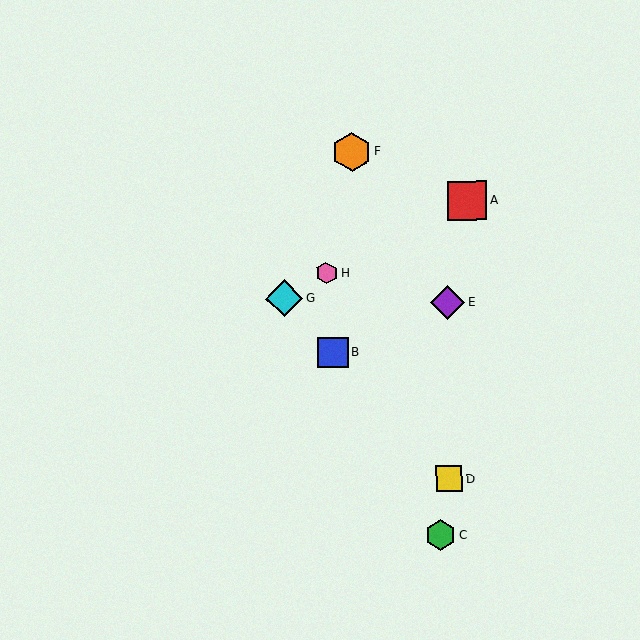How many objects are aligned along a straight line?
3 objects (B, D, G) are aligned along a straight line.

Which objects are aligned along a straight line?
Objects B, D, G are aligned along a straight line.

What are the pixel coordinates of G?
Object G is at (284, 298).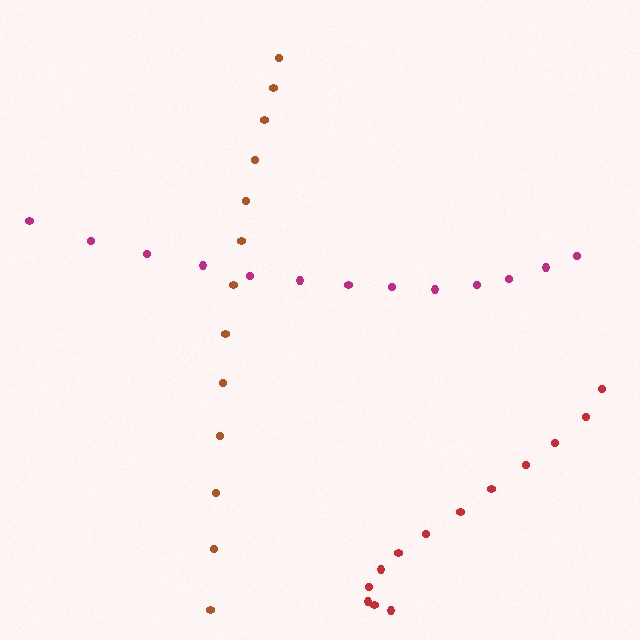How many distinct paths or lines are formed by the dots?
There are 3 distinct paths.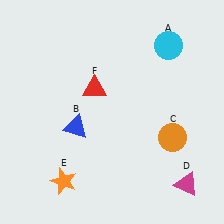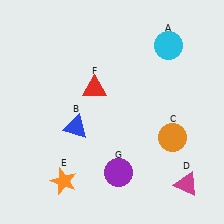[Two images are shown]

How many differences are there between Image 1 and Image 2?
There is 1 difference between the two images.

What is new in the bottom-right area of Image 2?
A purple circle (G) was added in the bottom-right area of Image 2.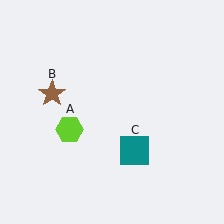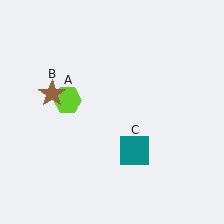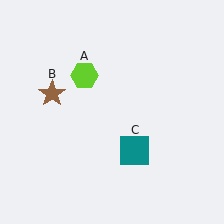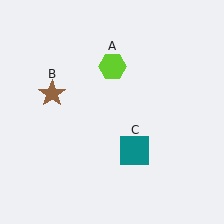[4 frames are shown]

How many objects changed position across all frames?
1 object changed position: lime hexagon (object A).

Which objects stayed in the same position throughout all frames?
Brown star (object B) and teal square (object C) remained stationary.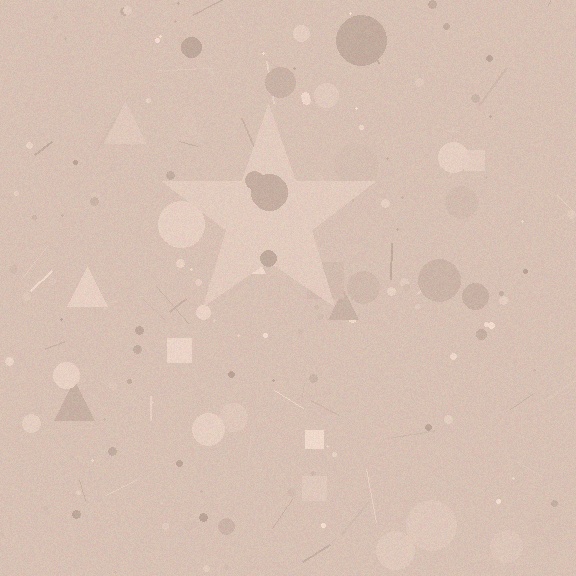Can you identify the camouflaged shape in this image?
The camouflaged shape is a star.